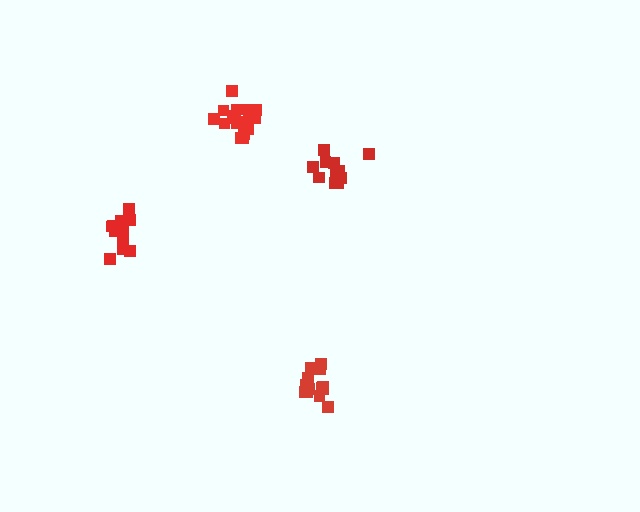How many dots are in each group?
Group 1: 16 dots, Group 2: 11 dots, Group 3: 14 dots, Group 4: 13 dots (54 total).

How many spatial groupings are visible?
There are 4 spatial groupings.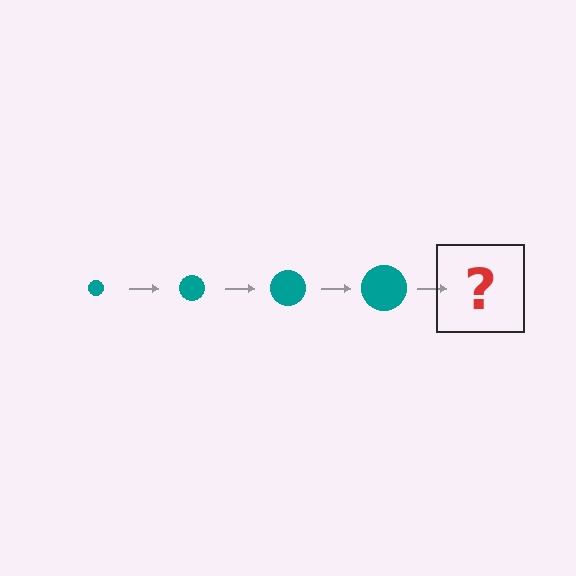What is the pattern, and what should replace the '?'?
The pattern is that the circle gets progressively larger each step. The '?' should be a teal circle, larger than the previous one.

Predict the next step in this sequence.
The next step is a teal circle, larger than the previous one.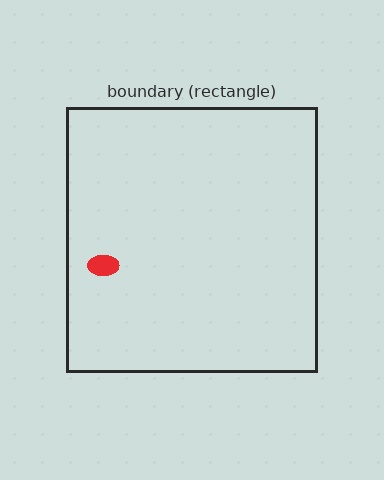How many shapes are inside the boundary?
1 inside, 0 outside.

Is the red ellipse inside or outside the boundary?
Inside.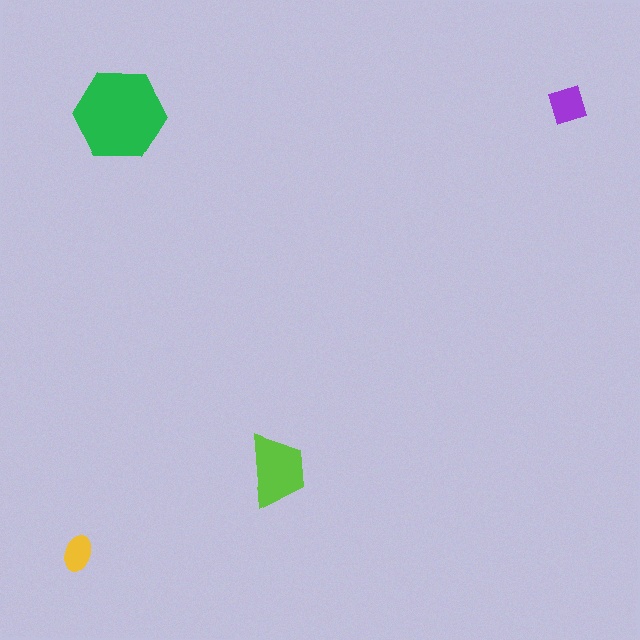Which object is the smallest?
The yellow ellipse.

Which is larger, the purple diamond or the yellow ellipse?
The purple diamond.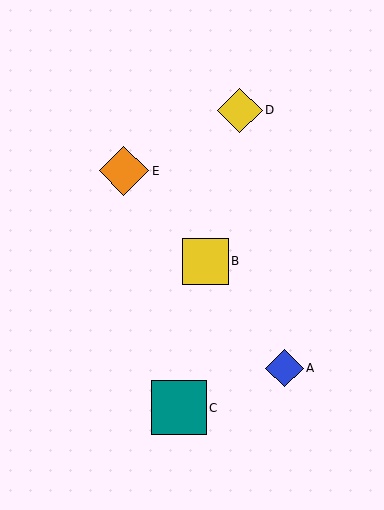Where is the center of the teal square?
The center of the teal square is at (179, 408).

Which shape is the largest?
The teal square (labeled C) is the largest.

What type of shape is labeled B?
Shape B is a yellow square.